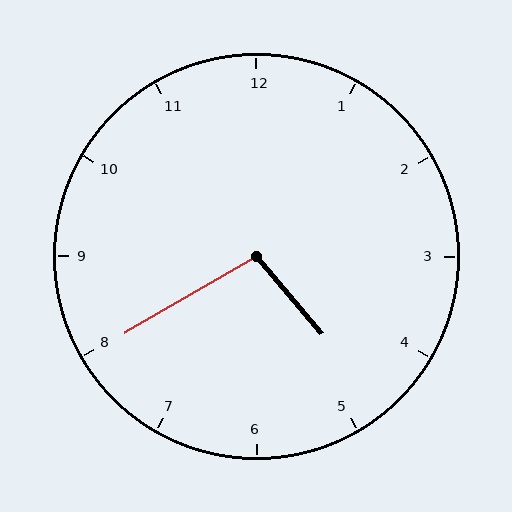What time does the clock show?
4:40.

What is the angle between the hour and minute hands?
Approximately 100 degrees.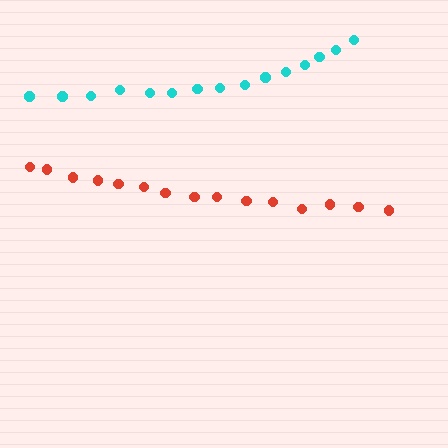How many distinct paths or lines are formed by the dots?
There are 2 distinct paths.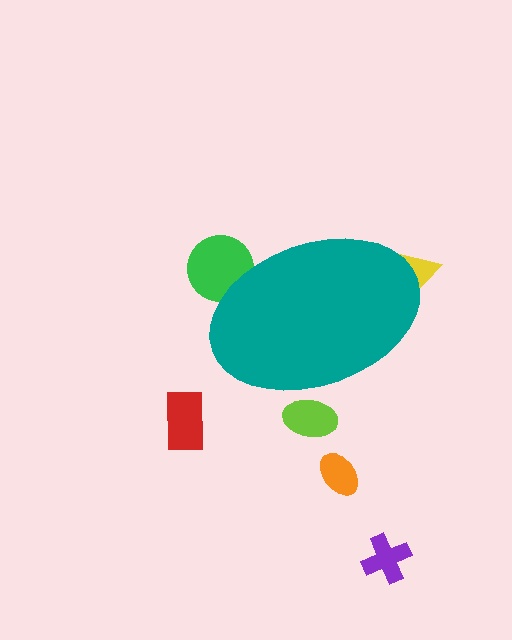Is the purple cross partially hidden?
No, the purple cross is fully visible.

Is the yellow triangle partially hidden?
Yes, the yellow triangle is partially hidden behind the teal ellipse.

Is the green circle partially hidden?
Yes, the green circle is partially hidden behind the teal ellipse.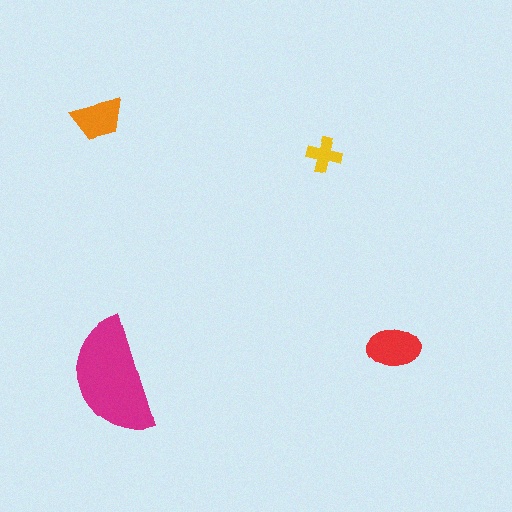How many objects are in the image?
There are 4 objects in the image.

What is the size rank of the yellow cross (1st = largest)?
4th.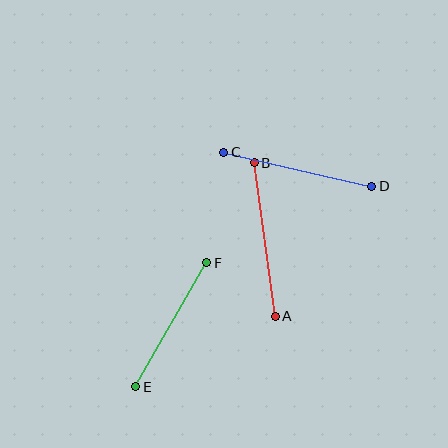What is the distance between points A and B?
The distance is approximately 155 pixels.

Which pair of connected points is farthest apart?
Points A and B are farthest apart.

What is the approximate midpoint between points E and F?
The midpoint is at approximately (171, 325) pixels.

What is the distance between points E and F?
The distance is approximately 143 pixels.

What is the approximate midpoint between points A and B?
The midpoint is at approximately (265, 240) pixels.